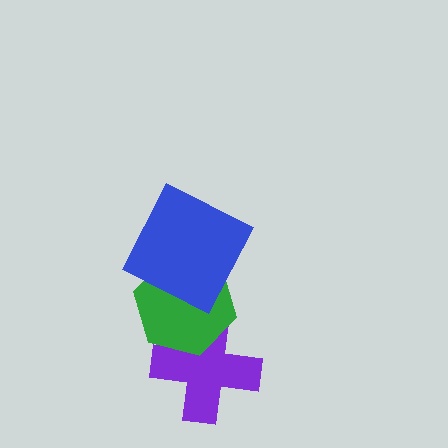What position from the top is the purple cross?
The purple cross is 3rd from the top.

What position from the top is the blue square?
The blue square is 1st from the top.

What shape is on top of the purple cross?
The green hexagon is on top of the purple cross.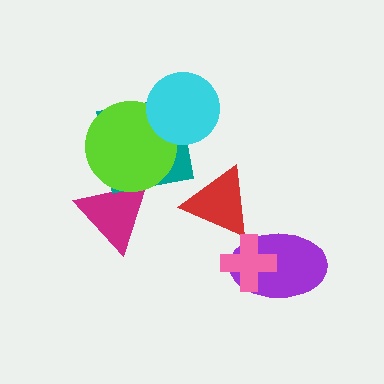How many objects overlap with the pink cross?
1 object overlaps with the pink cross.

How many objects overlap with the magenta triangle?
2 objects overlap with the magenta triangle.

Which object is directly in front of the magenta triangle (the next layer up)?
The teal square is directly in front of the magenta triangle.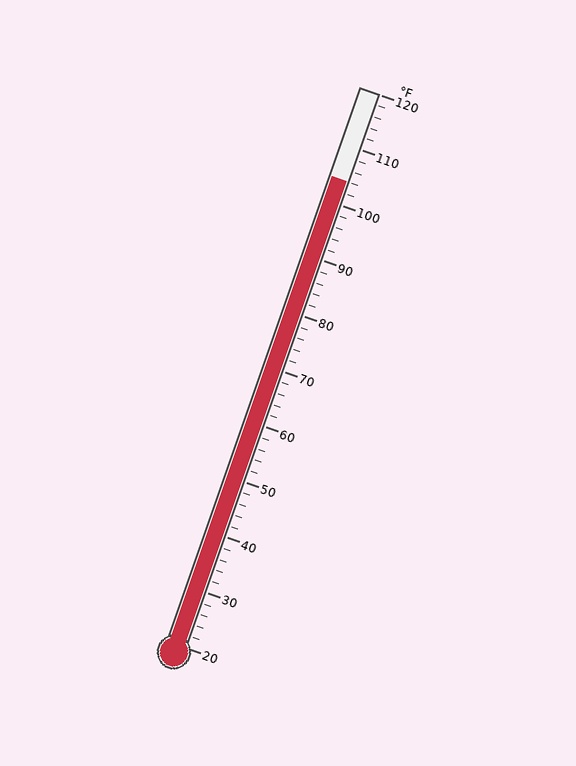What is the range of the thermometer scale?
The thermometer scale ranges from 20°F to 120°F.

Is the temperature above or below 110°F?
The temperature is below 110°F.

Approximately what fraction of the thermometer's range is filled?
The thermometer is filled to approximately 85% of its range.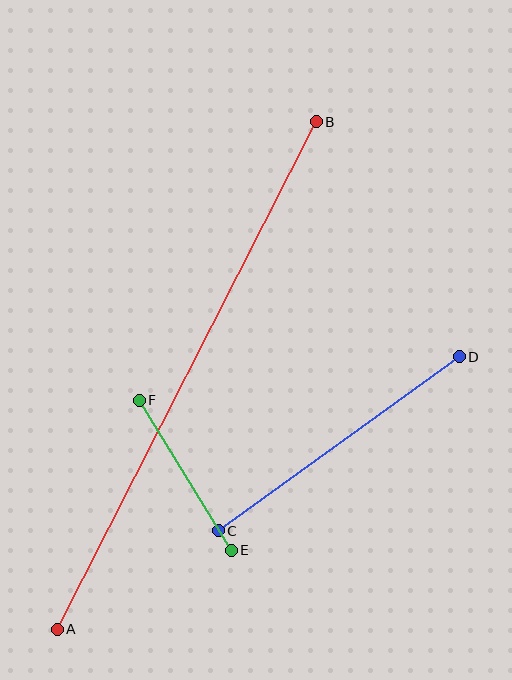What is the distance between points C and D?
The distance is approximately 298 pixels.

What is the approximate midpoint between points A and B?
The midpoint is at approximately (187, 376) pixels.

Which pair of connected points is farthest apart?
Points A and B are farthest apart.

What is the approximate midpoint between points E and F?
The midpoint is at approximately (185, 475) pixels.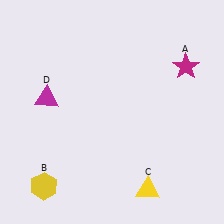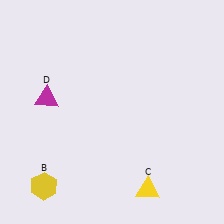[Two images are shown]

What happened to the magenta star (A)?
The magenta star (A) was removed in Image 2. It was in the top-right area of Image 1.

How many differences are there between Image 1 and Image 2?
There is 1 difference between the two images.